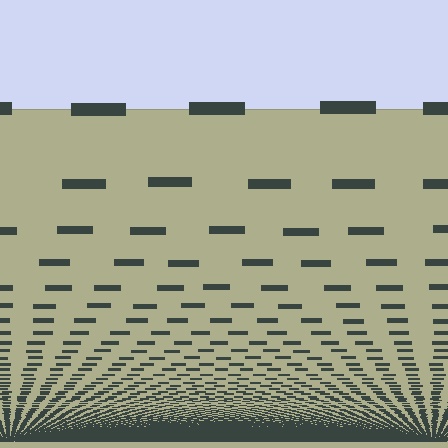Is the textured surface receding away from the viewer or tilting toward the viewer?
The surface appears to tilt toward the viewer. Texture elements get larger and sparser toward the top.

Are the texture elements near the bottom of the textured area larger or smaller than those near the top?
Smaller. The gradient is inverted — elements near the bottom are smaller and denser.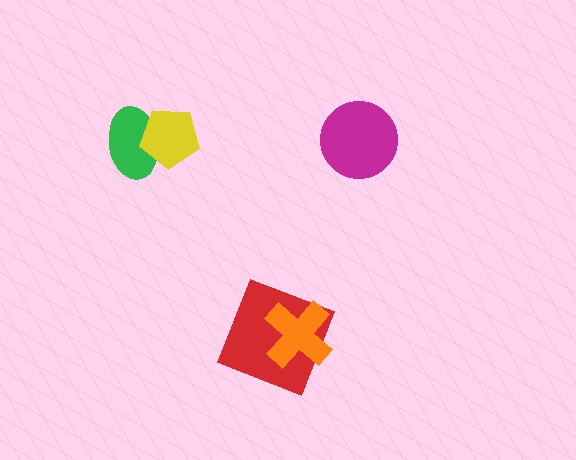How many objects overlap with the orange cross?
1 object overlaps with the orange cross.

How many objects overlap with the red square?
1 object overlaps with the red square.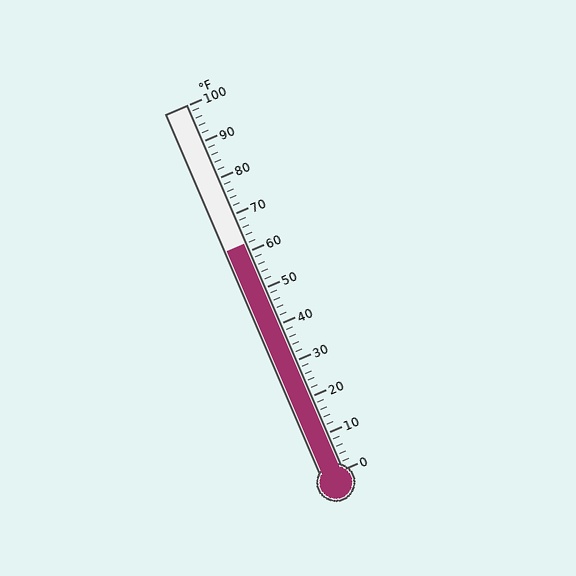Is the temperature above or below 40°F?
The temperature is above 40°F.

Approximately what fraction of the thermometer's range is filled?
The thermometer is filled to approximately 60% of its range.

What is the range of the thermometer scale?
The thermometer scale ranges from 0°F to 100°F.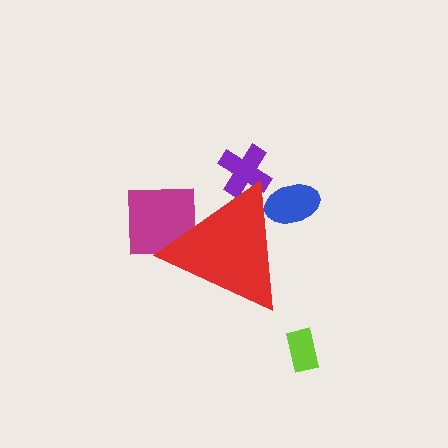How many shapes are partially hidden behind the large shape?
3 shapes are partially hidden.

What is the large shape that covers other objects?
A red triangle.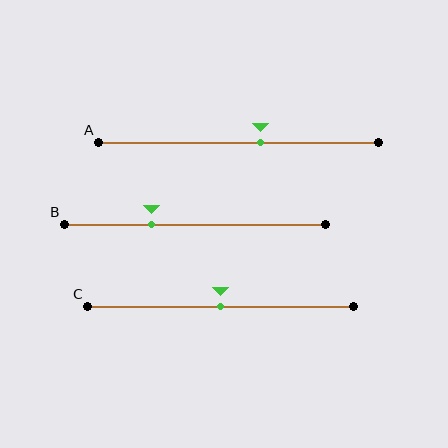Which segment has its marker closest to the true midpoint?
Segment C has its marker closest to the true midpoint.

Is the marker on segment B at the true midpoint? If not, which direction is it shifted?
No, the marker on segment B is shifted to the left by about 17% of the segment length.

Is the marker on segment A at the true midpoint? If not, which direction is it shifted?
No, the marker on segment A is shifted to the right by about 8% of the segment length.